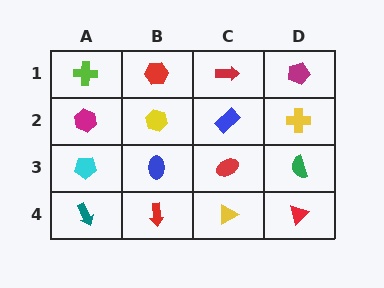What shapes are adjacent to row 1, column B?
A yellow hexagon (row 2, column B), a lime cross (row 1, column A), a red arrow (row 1, column C).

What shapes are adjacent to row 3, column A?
A magenta hexagon (row 2, column A), a teal arrow (row 4, column A), a blue ellipse (row 3, column B).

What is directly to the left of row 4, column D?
A yellow triangle.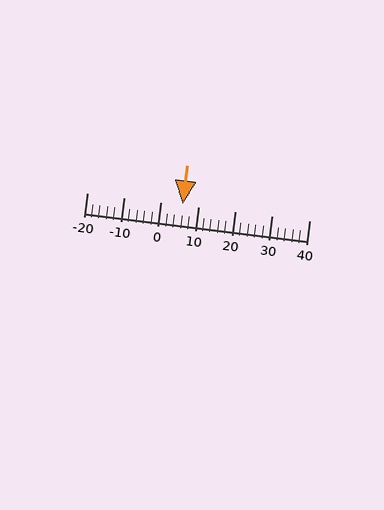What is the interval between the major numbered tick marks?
The major tick marks are spaced 10 units apart.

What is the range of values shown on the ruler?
The ruler shows values from -20 to 40.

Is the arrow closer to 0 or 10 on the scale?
The arrow is closer to 10.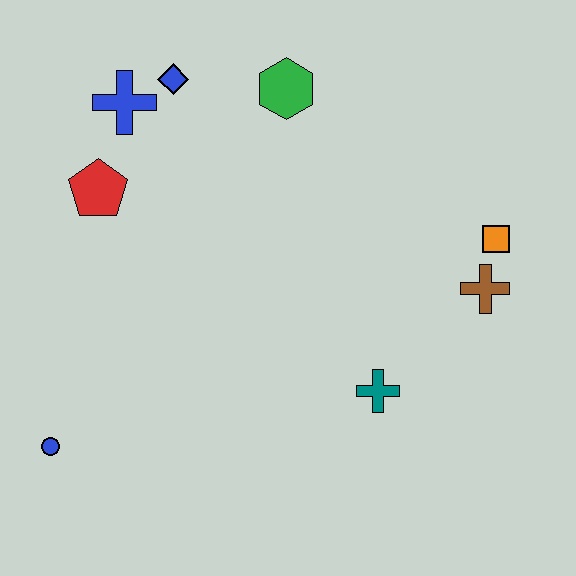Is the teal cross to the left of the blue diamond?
No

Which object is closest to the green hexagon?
The blue diamond is closest to the green hexagon.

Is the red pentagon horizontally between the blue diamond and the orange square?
No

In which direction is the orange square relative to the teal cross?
The orange square is above the teal cross.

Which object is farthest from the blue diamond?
The blue circle is farthest from the blue diamond.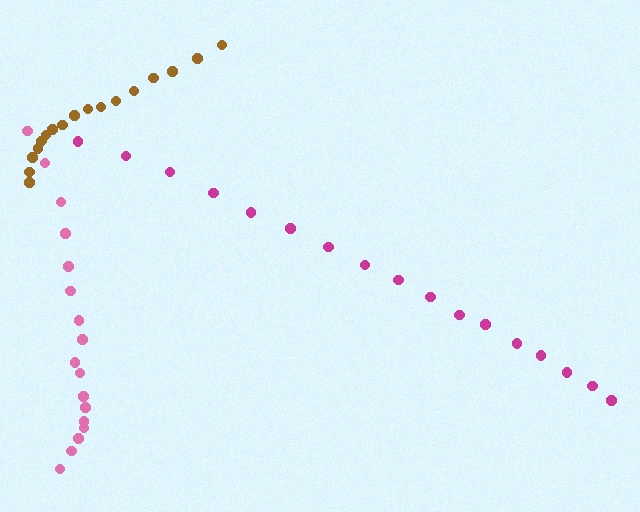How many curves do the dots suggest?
There are 3 distinct paths.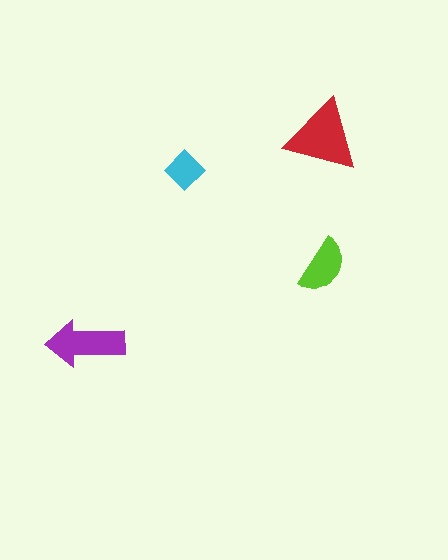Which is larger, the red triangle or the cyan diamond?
The red triangle.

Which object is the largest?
The red triangle.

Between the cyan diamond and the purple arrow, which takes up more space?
The purple arrow.